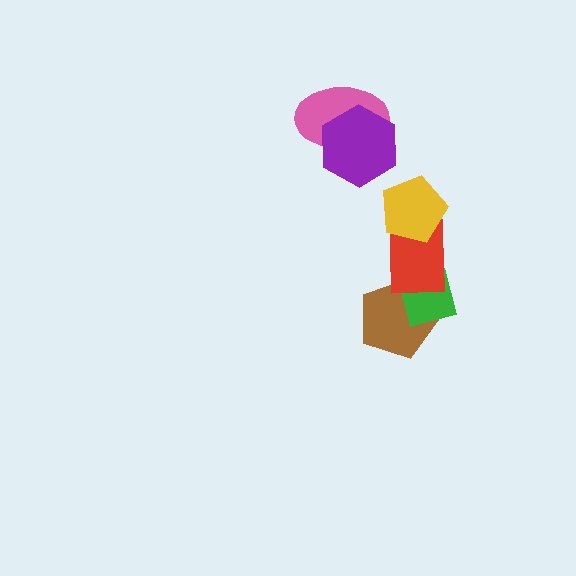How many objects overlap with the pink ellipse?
1 object overlaps with the pink ellipse.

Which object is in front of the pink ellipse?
The purple hexagon is in front of the pink ellipse.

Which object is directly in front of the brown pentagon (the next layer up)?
The green square is directly in front of the brown pentagon.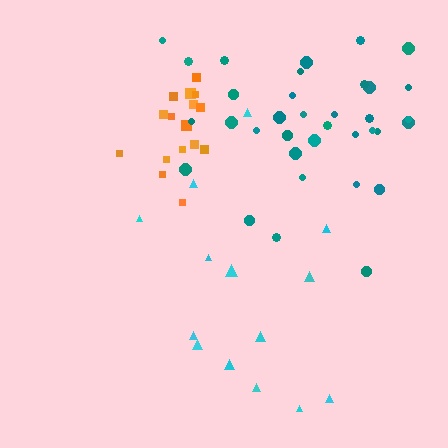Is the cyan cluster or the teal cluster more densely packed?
Teal.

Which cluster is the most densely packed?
Orange.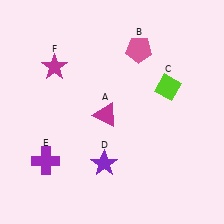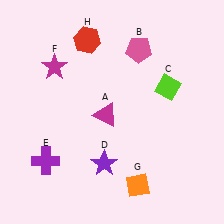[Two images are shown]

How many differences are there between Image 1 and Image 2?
There are 2 differences between the two images.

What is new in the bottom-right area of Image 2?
An orange diamond (G) was added in the bottom-right area of Image 2.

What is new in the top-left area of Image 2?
A red hexagon (H) was added in the top-left area of Image 2.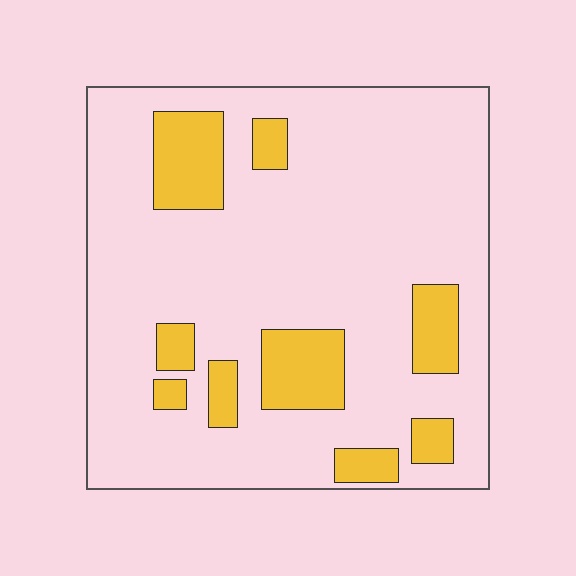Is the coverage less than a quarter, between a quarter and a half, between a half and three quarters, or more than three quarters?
Less than a quarter.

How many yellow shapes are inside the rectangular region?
9.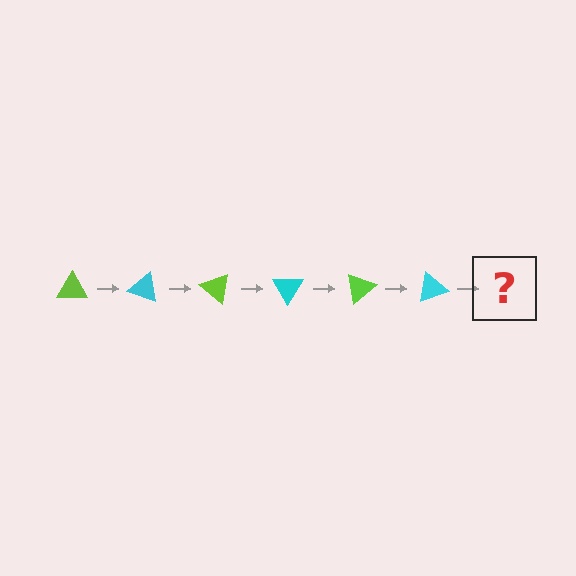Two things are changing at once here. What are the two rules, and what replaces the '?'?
The two rules are that it rotates 20 degrees each step and the color cycles through lime and cyan. The '?' should be a lime triangle, rotated 120 degrees from the start.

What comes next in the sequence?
The next element should be a lime triangle, rotated 120 degrees from the start.